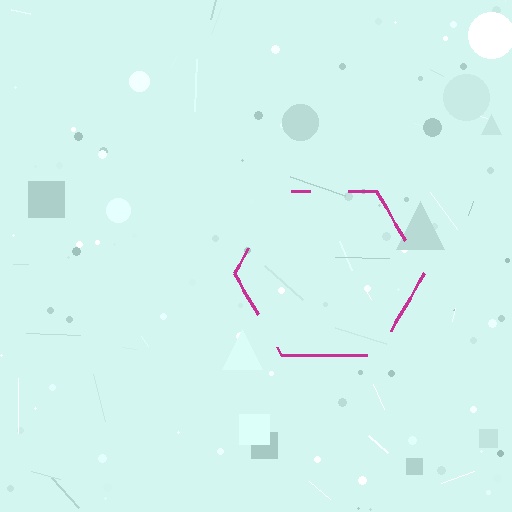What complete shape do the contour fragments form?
The contour fragments form a hexagon.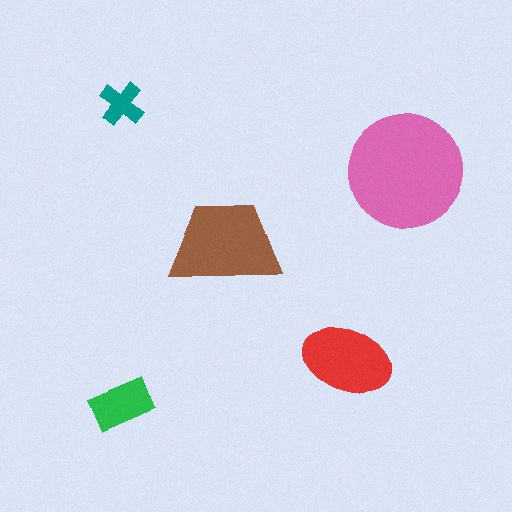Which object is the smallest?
The teal cross.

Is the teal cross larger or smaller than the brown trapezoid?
Smaller.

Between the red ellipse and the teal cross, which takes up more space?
The red ellipse.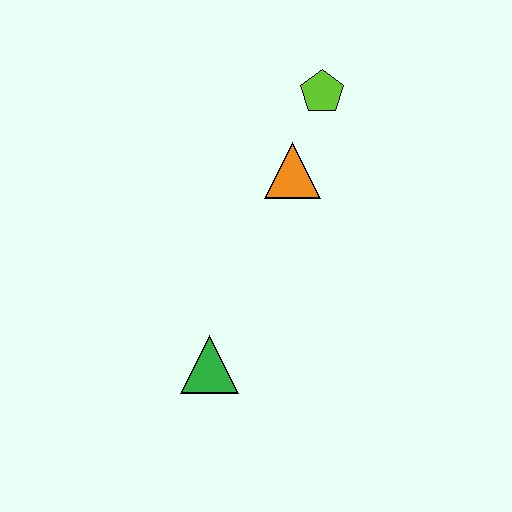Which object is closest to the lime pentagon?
The orange triangle is closest to the lime pentagon.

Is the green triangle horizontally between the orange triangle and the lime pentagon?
No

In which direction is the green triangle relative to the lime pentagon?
The green triangle is below the lime pentagon.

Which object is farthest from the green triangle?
The lime pentagon is farthest from the green triangle.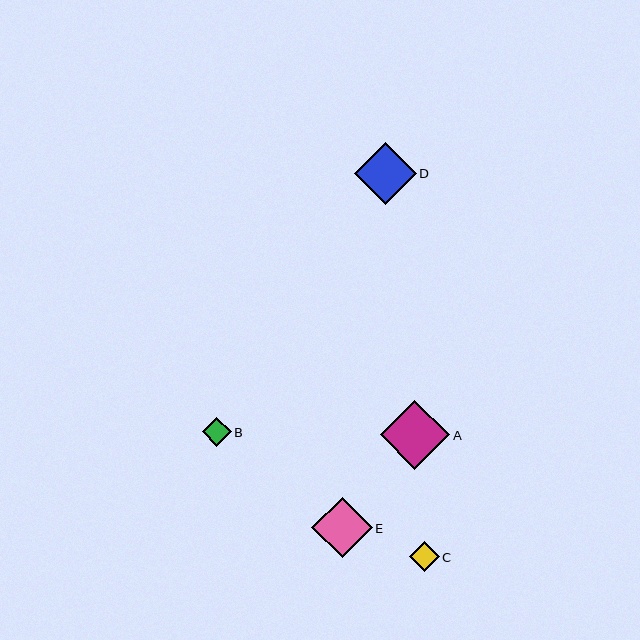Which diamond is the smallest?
Diamond B is the smallest with a size of approximately 29 pixels.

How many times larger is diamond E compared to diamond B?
Diamond E is approximately 2.1 times the size of diamond B.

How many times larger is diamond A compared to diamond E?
Diamond A is approximately 1.2 times the size of diamond E.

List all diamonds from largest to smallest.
From largest to smallest: A, D, E, C, B.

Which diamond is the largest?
Diamond A is the largest with a size of approximately 69 pixels.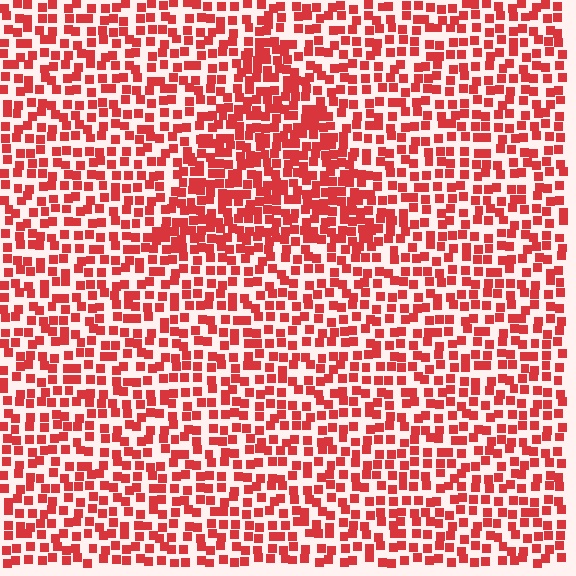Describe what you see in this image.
The image contains small red elements arranged at two different densities. A triangle-shaped region is visible where the elements are more densely packed than the surrounding area.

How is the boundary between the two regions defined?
The boundary is defined by a change in element density (approximately 1.6x ratio). All elements are the same color, size, and shape.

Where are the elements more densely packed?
The elements are more densely packed inside the triangle boundary.